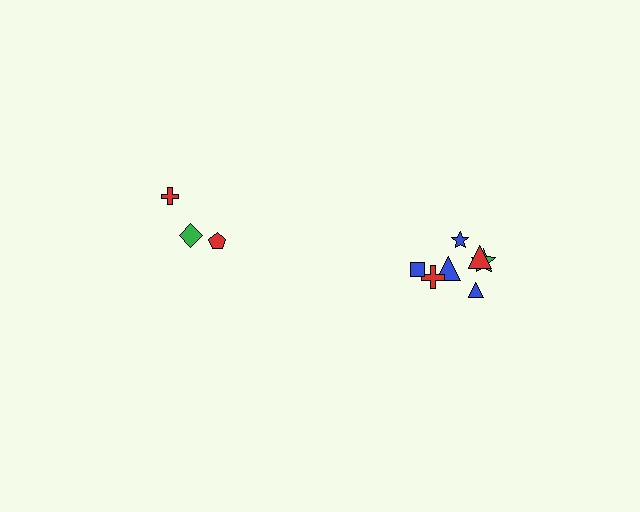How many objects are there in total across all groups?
There are 11 objects.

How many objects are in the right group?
There are 7 objects.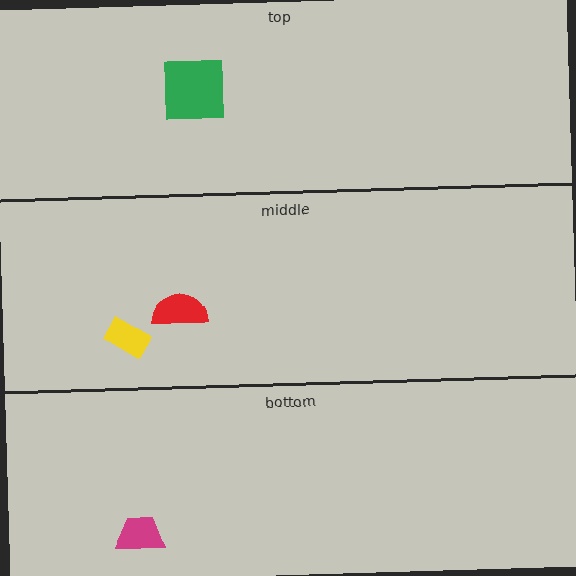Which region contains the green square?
The top region.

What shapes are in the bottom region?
The magenta trapezoid.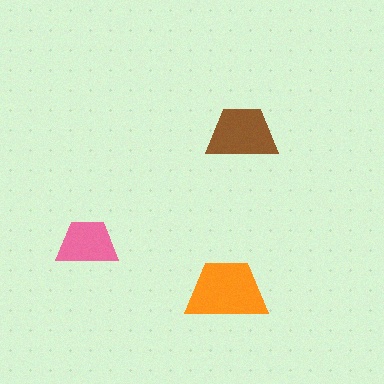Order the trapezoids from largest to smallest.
the orange one, the brown one, the pink one.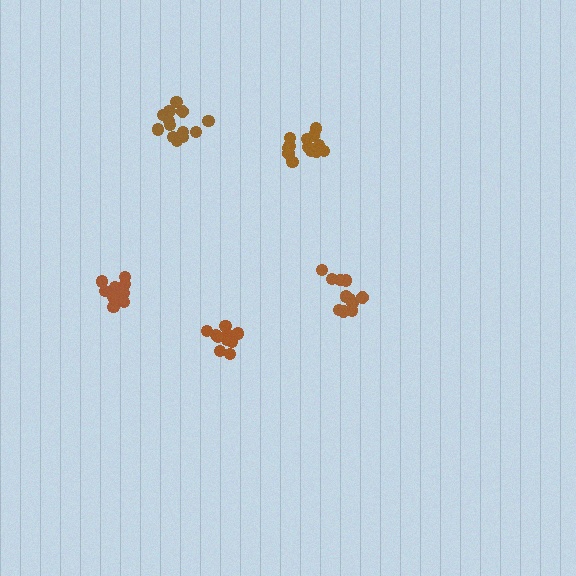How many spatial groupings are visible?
There are 5 spatial groupings.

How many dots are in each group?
Group 1: 9 dots, Group 2: 13 dots, Group 3: 14 dots, Group 4: 11 dots, Group 5: 11 dots (58 total).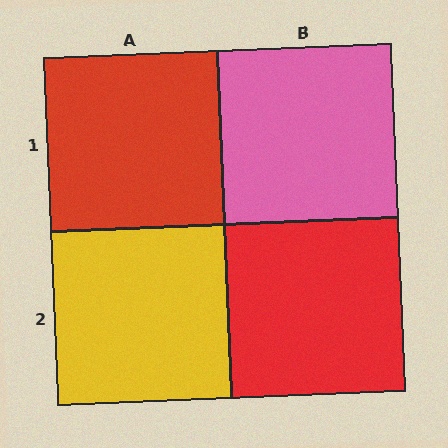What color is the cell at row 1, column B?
Pink.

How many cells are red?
2 cells are red.